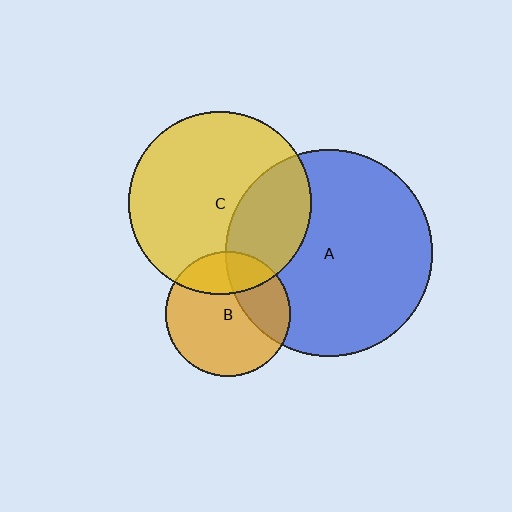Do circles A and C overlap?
Yes.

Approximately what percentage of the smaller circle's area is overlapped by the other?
Approximately 30%.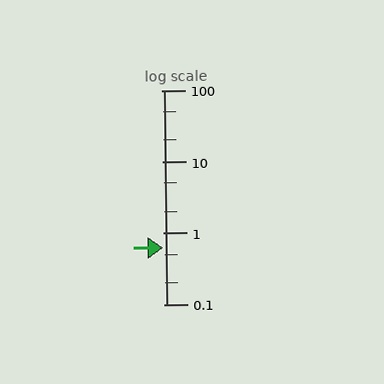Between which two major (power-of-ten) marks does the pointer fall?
The pointer is between 0.1 and 1.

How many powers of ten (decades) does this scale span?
The scale spans 3 decades, from 0.1 to 100.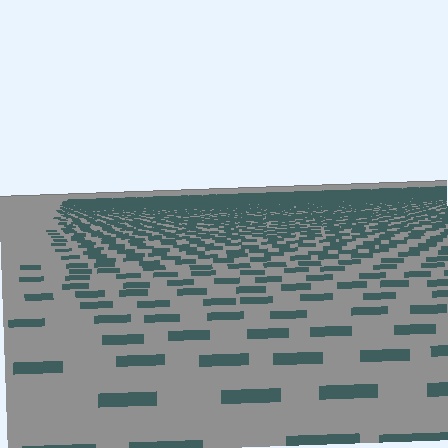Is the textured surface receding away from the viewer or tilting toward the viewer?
The surface is receding away from the viewer. Texture elements get smaller and denser toward the top.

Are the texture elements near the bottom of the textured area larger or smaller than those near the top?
Larger. Near the bottom, elements are closer to the viewer and appear at a bigger on-screen size.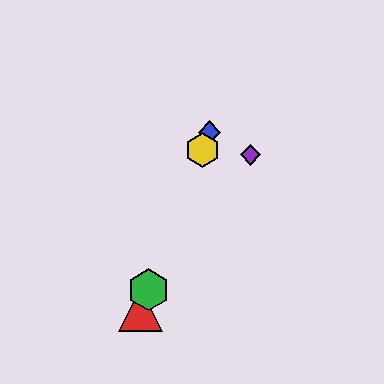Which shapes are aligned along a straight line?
The red triangle, the blue diamond, the green hexagon, the yellow hexagon are aligned along a straight line.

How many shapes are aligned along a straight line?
4 shapes (the red triangle, the blue diamond, the green hexagon, the yellow hexagon) are aligned along a straight line.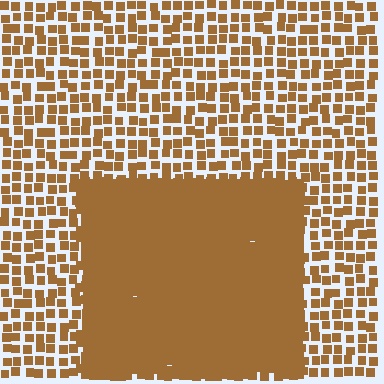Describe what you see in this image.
The image contains small brown elements arranged at two different densities. A rectangle-shaped region is visible where the elements are more densely packed than the surrounding area.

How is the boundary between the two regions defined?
The boundary is defined by a change in element density (approximately 2.8x ratio). All elements are the same color, size, and shape.